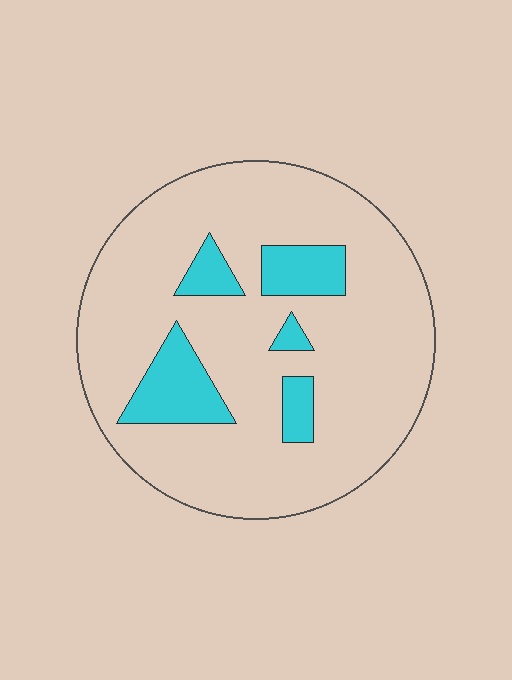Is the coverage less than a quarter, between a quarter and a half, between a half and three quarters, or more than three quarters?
Less than a quarter.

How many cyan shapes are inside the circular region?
5.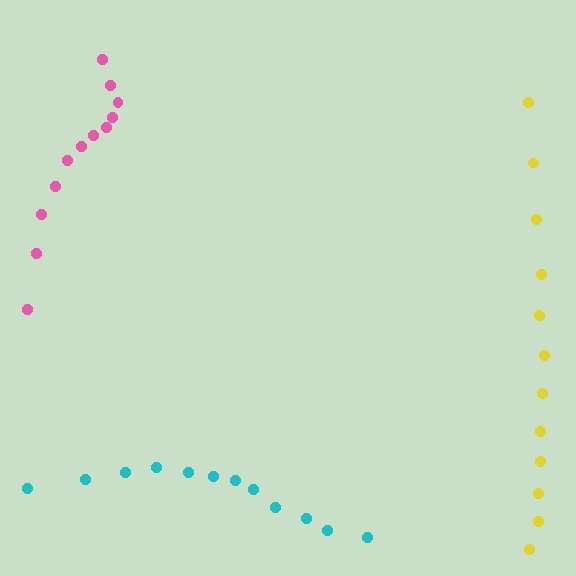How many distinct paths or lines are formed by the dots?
There are 3 distinct paths.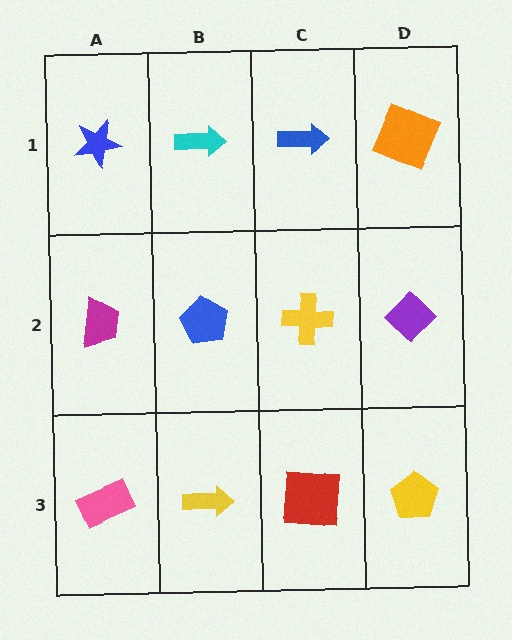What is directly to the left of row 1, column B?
A blue star.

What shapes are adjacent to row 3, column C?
A yellow cross (row 2, column C), a yellow arrow (row 3, column B), a yellow pentagon (row 3, column D).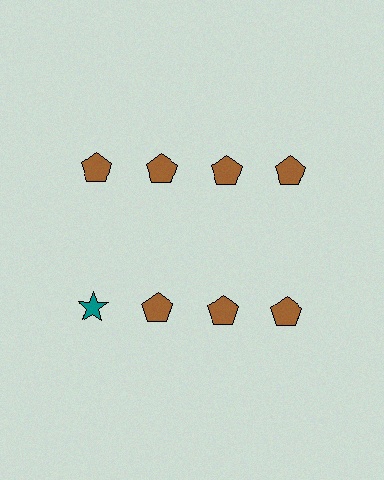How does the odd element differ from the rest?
It differs in both color (teal instead of brown) and shape (star instead of pentagon).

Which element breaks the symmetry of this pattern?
The teal star in the second row, leftmost column breaks the symmetry. All other shapes are brown pentagons.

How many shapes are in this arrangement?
There are 8 shapes arranged in a grid pattern.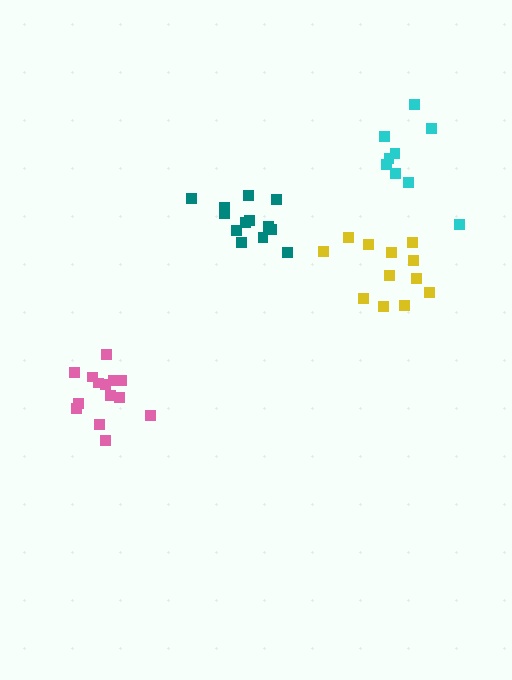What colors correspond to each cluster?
The clusters are colored: cyan, yellow, teal, pink.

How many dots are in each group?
Group 1: 9 dots, Group 2: 12 dots, Group 3: 13 dots, Group 4: 14 dots (48 total).